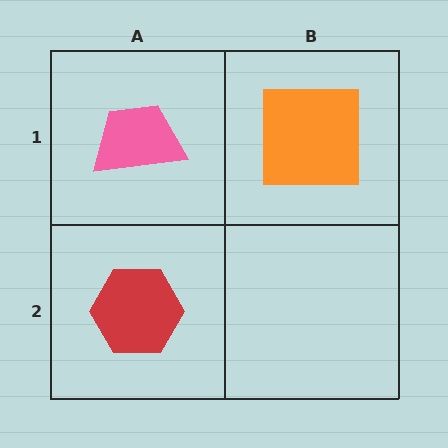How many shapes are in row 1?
2 shapes.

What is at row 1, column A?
A pink trapezoid.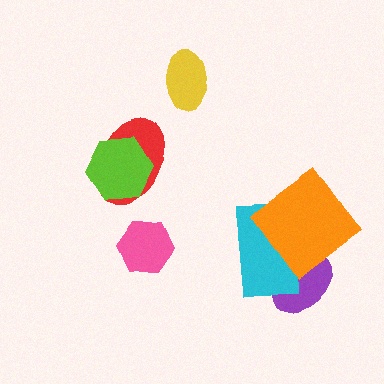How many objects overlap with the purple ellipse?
2 objects overlap with the purple ellipse.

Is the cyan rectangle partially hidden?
Yes, it is partially covered by another shape.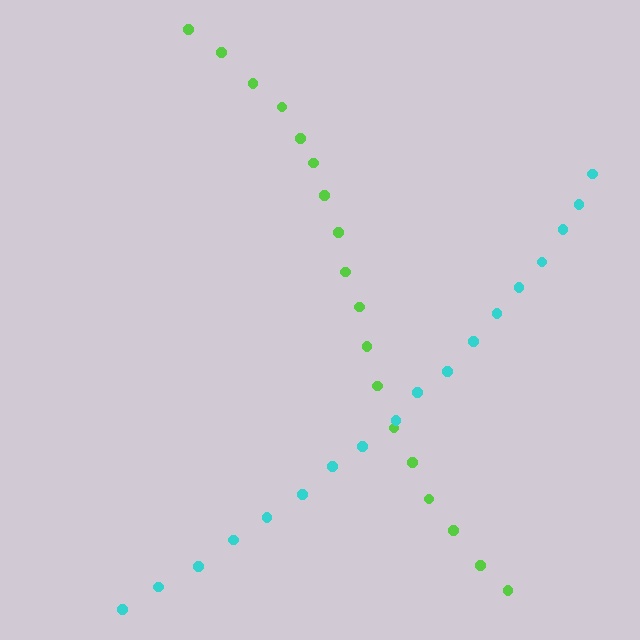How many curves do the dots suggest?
There are 2 distinct paths.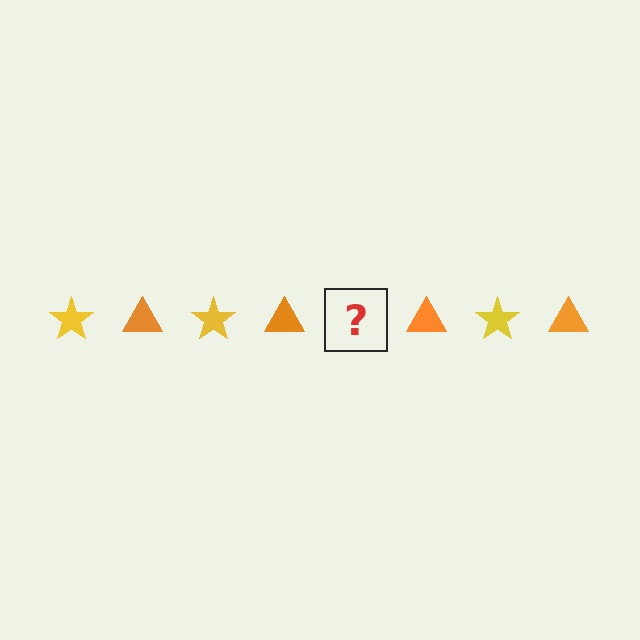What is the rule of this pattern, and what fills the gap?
The rule is that the pattern alternates between yellow star and orange triangle. The gap should be filled with a yellow star.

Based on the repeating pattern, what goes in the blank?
The blank should be a yellow star.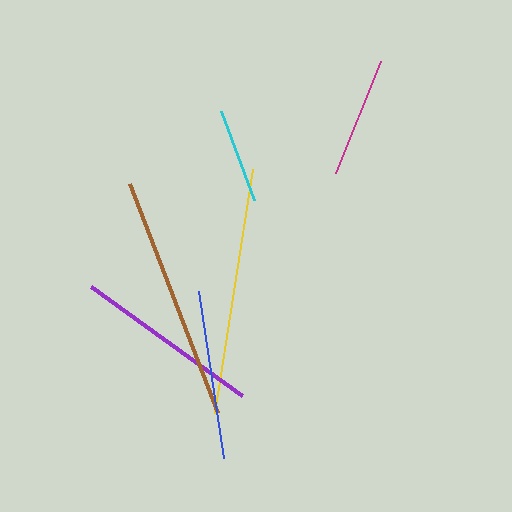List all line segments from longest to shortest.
From longest to shortest: yellow, brown, purple, blue, magenta, cyan.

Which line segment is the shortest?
The cyan line is the shortest at approximately 95 pixels.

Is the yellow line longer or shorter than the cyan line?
The yellow line is longer than the cyan line.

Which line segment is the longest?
The yellow line is the longest at approximately 247 pixels.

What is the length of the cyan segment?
The cyan segment is approximately 95 pixels long.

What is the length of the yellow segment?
The yellow segment is approximately 247 pixels long.